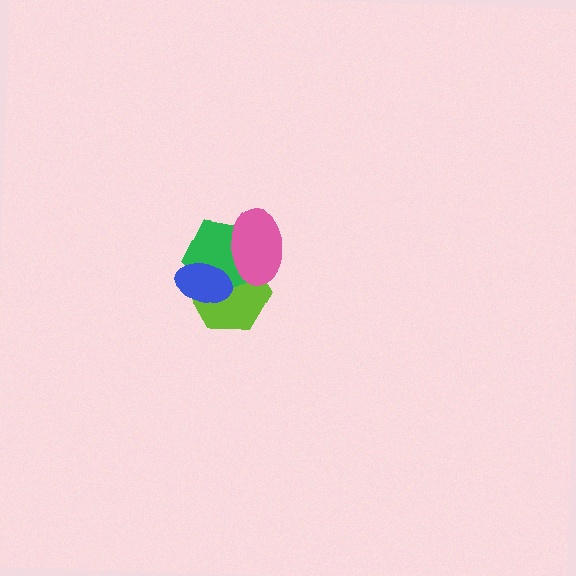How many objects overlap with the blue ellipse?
2 objects overlap with the blue ellipse.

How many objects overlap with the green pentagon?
3 objects overlap with the green pentagon.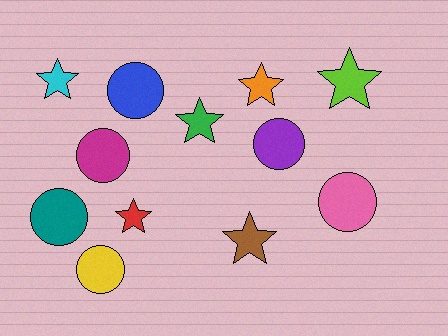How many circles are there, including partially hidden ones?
There are 6 circles.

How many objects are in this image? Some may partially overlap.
There are 12 objects.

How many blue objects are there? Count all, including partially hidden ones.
There is 1 blue object.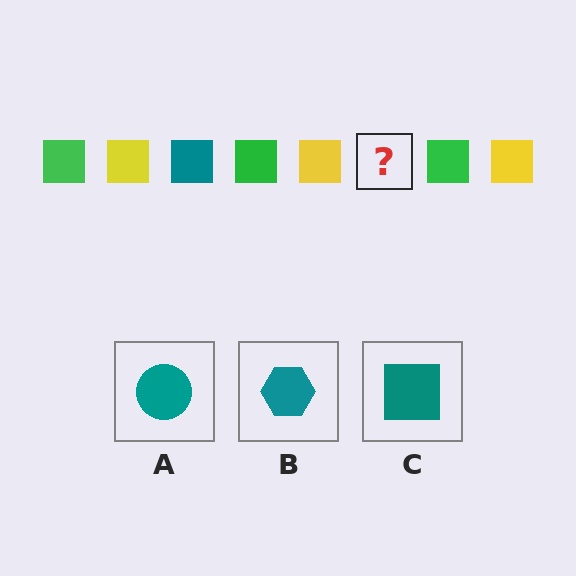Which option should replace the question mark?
Option C.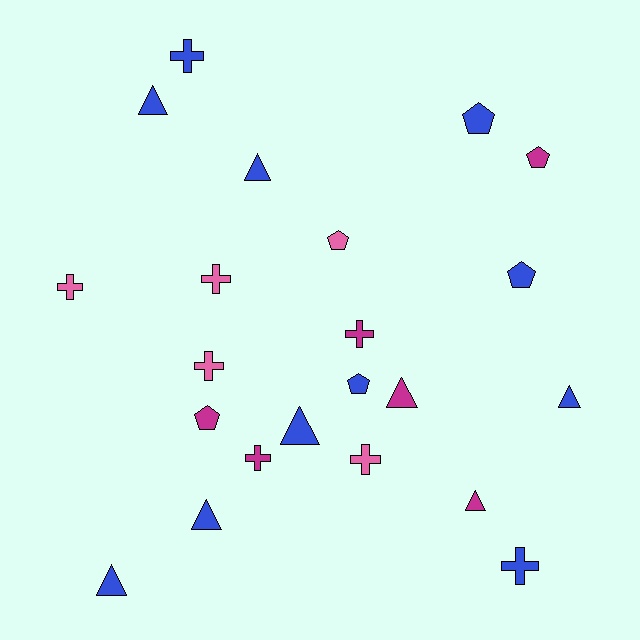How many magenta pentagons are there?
There are 2 magenta pentagons.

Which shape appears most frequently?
Triangle, with 8 objects.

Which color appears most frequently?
Blue, with 11 objects.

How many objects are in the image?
There are 22 objects.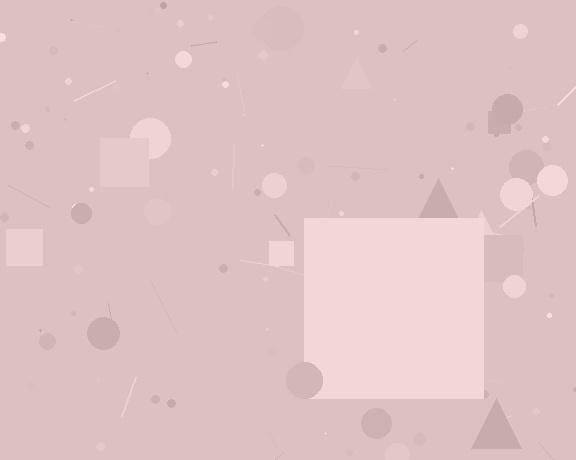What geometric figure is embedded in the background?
A square is embedded in the background.